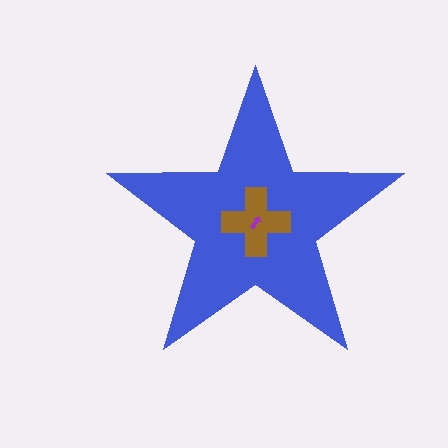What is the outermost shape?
The blue star.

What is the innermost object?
The purple arrow.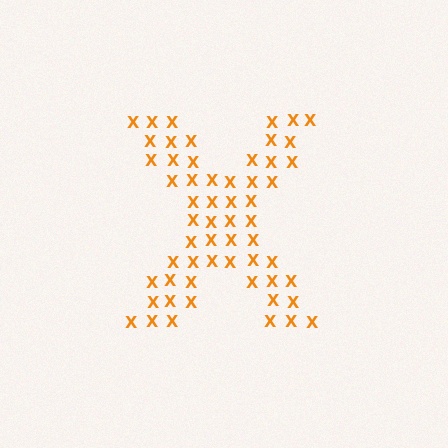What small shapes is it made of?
It is made of small letter X's.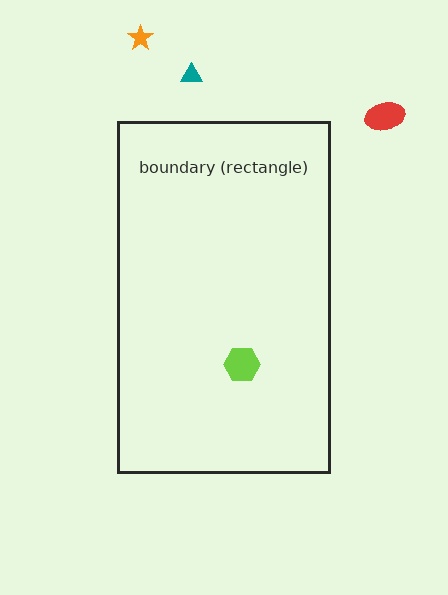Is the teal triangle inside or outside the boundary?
Outside.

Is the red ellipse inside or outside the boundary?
Outside.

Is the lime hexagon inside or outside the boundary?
Inside.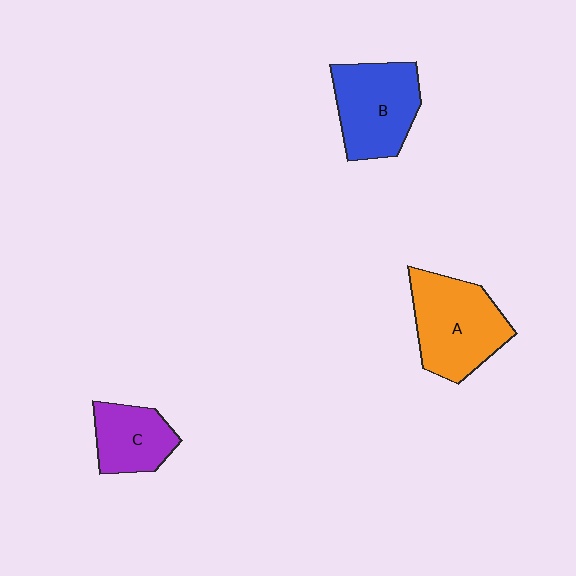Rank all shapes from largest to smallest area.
From largest to smallest: A (orange), B (blue), C (purple).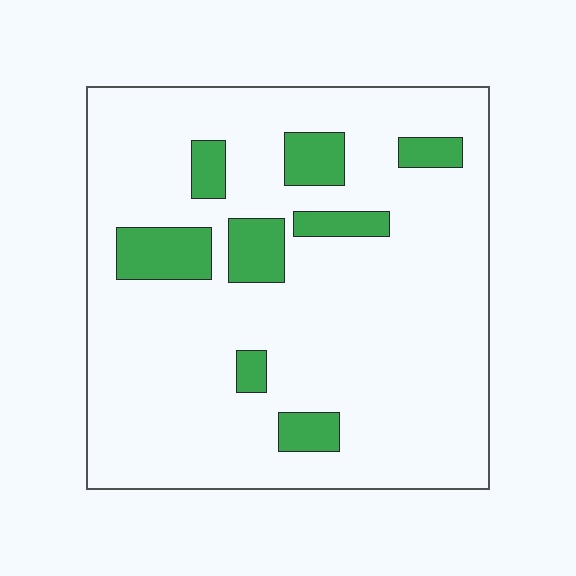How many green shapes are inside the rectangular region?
8.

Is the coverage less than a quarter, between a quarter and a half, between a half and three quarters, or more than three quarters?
Less than a quarter.